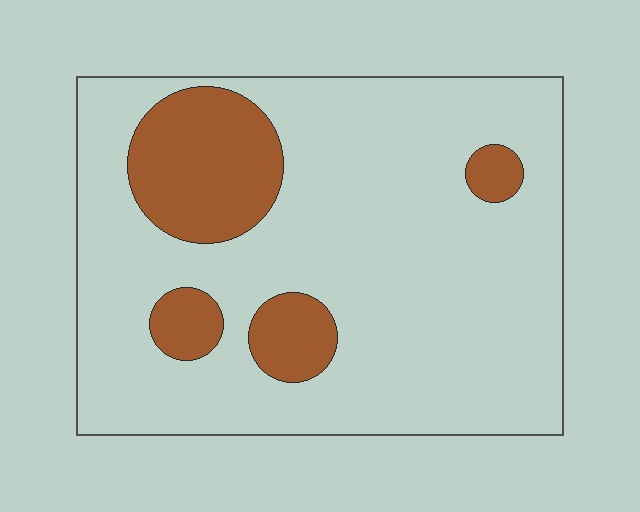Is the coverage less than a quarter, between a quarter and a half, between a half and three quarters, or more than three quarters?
Less than a quarter.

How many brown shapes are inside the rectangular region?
4.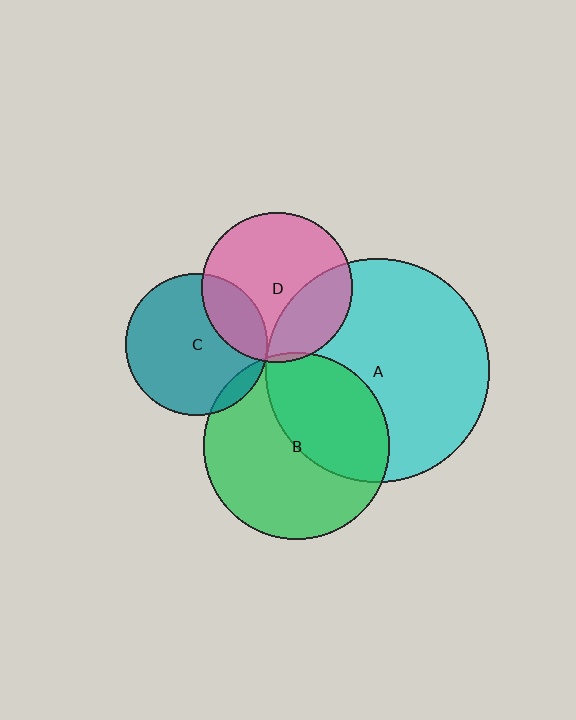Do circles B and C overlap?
Yes.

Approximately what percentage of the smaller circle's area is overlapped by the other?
Approximately 5%.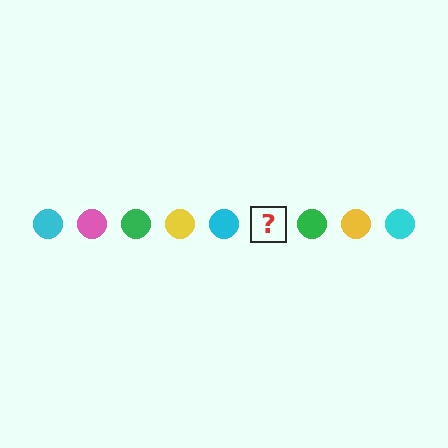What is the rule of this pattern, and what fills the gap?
The rule is that the pattern cycles through cyan, pink, green, yellow circles. The gap should be filled with a pink circle.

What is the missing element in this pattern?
The missing element is a pink circle.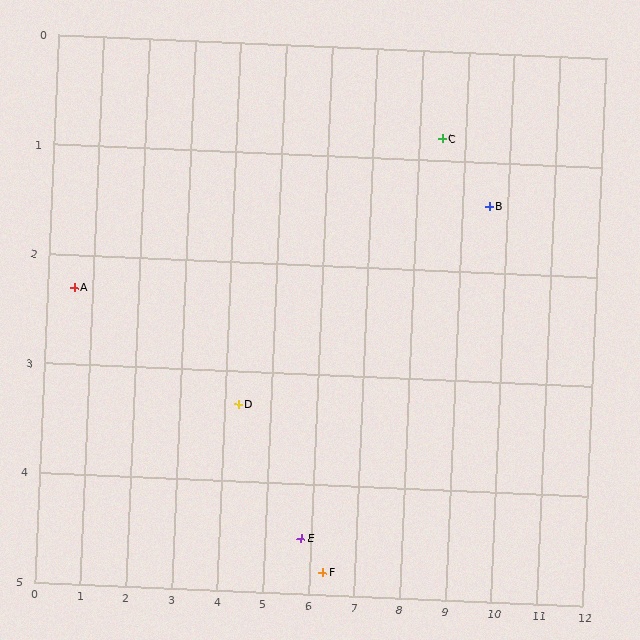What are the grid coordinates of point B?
Point B is at approximately (9.6, 1.4).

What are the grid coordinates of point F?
Point F is at approximately (6.3, 4.8).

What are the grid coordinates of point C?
Point C is at approximately (8.5, 0.8).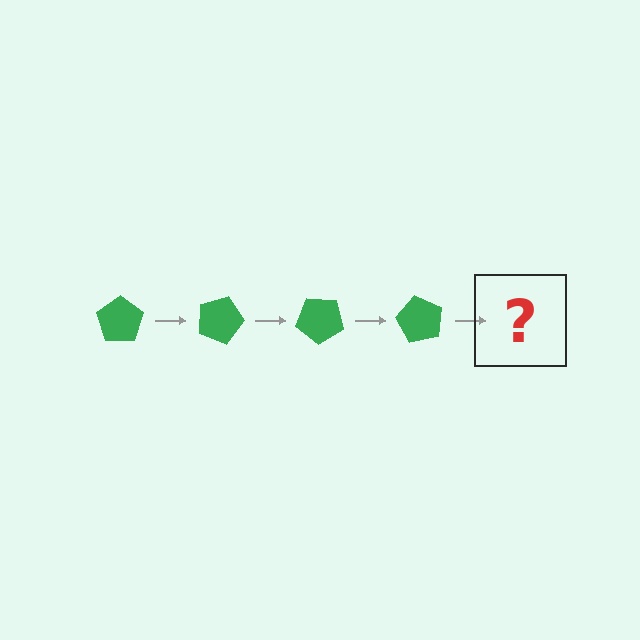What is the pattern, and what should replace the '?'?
The pattern is that the pentagon rotates 20 degrees each step. The '?' should be a green pentagon rotated 80 degrees.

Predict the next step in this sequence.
The next step is a green pentagon rotated 80 degrees.